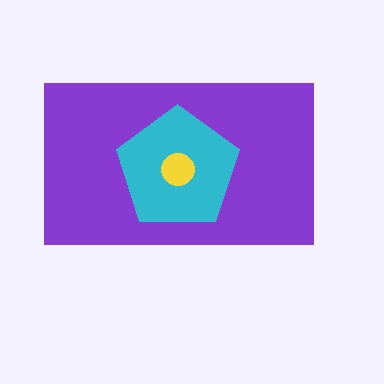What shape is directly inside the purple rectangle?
The cyan pentagon.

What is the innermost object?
The yellow circle.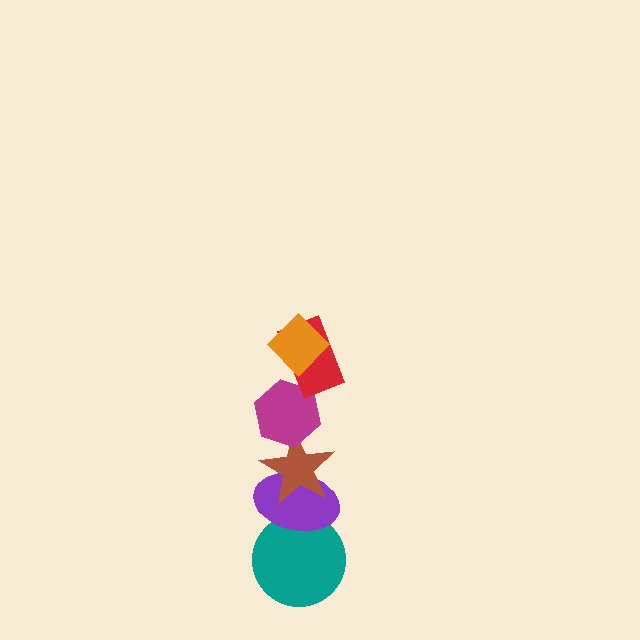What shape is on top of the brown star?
The magenta hexagon is on top of the brown star.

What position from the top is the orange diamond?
The orange diamond is 1st from the top.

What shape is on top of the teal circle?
The purple ellipse is on top of the teal circle.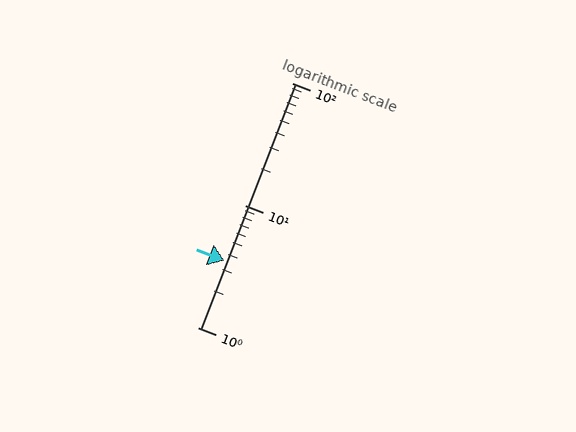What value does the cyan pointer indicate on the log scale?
The pointer indicates approximately 3.5.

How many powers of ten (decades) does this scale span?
The scale spans 2 decades, from 1 to 100.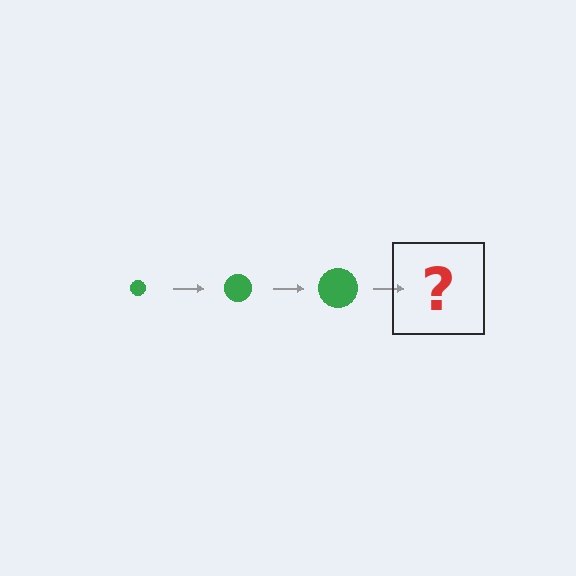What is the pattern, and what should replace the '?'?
The pattern is that the circle gets progressively larger each step. The '?' should be a green circle, larger than the previous one.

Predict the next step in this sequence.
The next step is a green circle, larger than the previous one.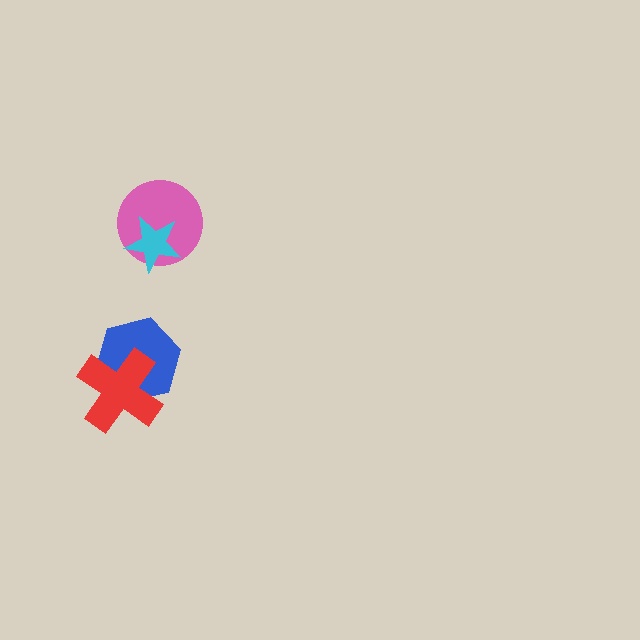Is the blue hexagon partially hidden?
Yes, it is partially covered by another shape.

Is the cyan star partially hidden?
No, no other shape covers it.